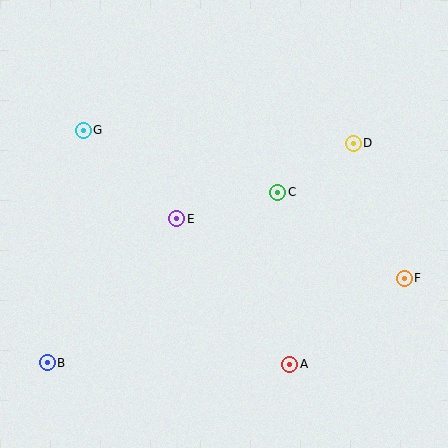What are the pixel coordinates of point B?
Point B is at (47, 363).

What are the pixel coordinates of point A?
Point A is at (290, 364).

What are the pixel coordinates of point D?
Point D is at (353, 143).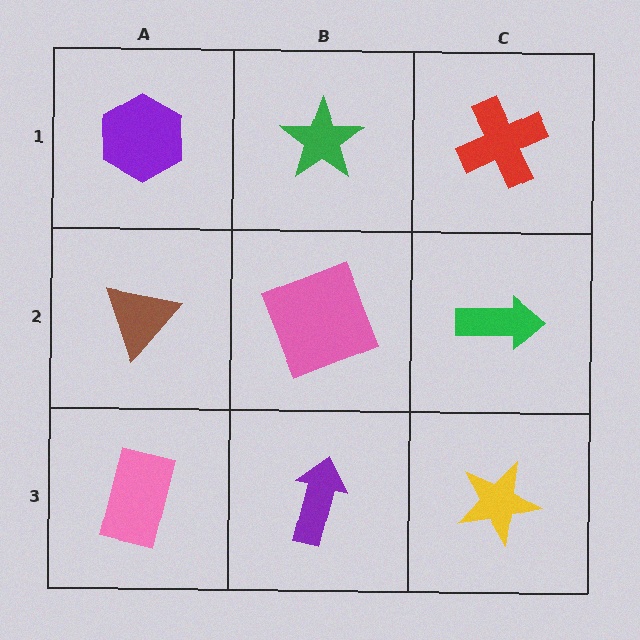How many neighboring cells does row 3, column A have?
2.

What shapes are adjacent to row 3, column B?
A pink square (row 2, column B), a pink rectangle (row 3, column A), a yellow star (row 3, column C).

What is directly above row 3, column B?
A pink square.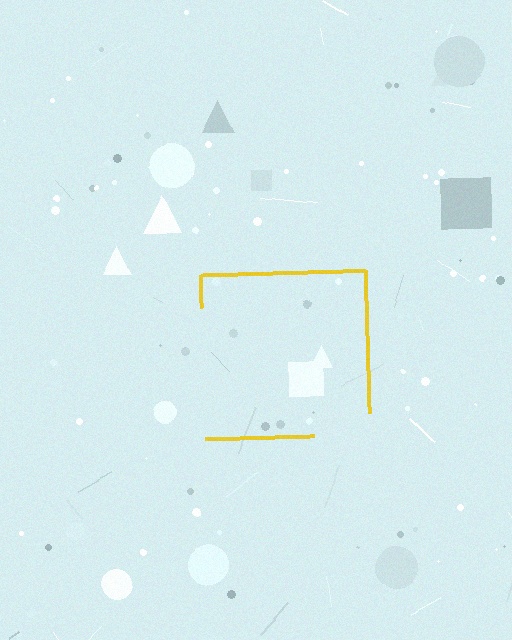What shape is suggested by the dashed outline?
The dashed outline suggests a square.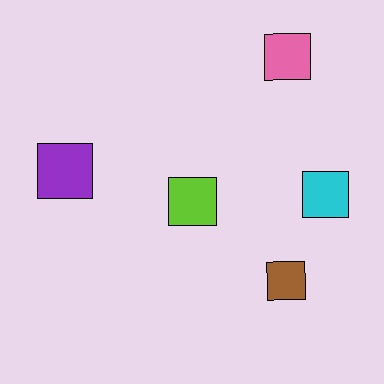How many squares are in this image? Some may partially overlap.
There are 5 squares.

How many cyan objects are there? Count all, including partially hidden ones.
There is 1 cyan object.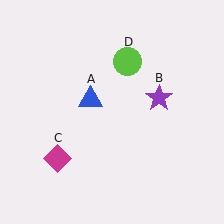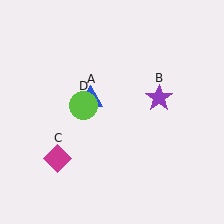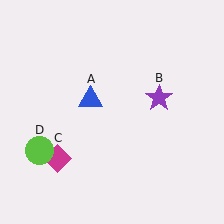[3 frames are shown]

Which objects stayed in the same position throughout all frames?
Blue triangle (object A) and purple star (object B) and magenta diamond (object C) remained stationary.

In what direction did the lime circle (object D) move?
The lime circle (object D) moved down and to the left.